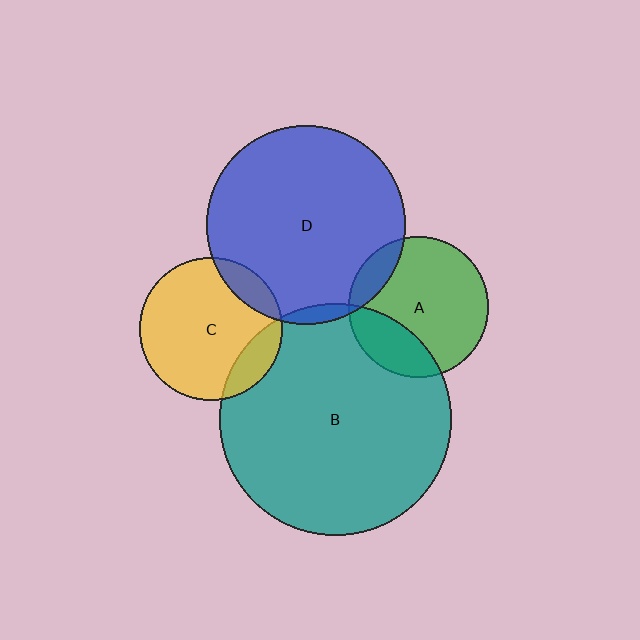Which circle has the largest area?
Circle B (teal).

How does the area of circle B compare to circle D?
Approximately 1.4 times.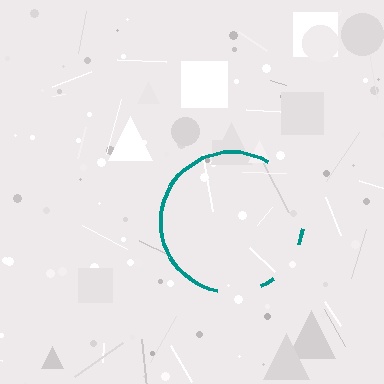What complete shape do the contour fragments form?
The contour fragments form a circle.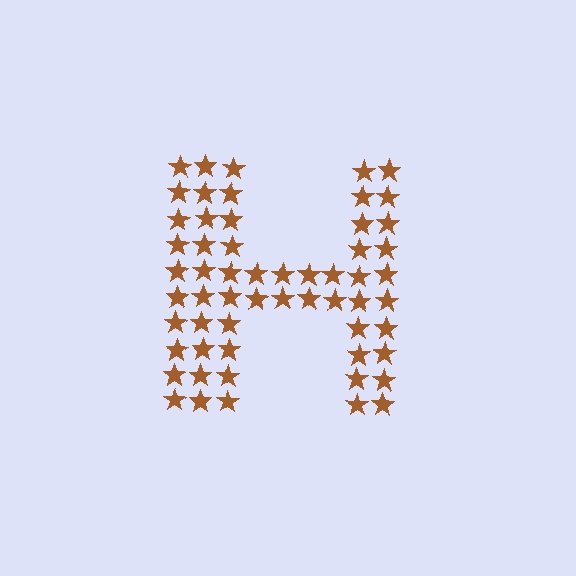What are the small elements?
The small elements are stars.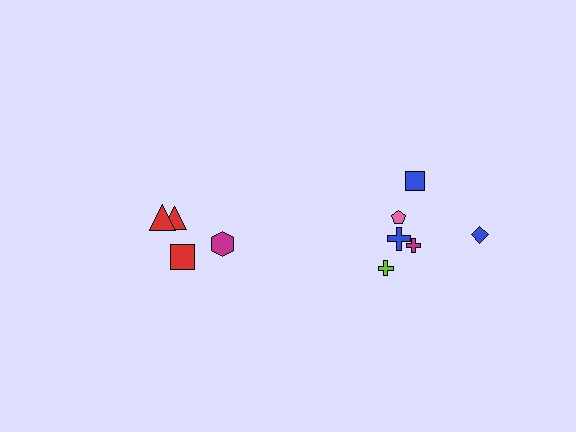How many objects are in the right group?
There are 6 objects.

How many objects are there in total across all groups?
There are 10 objects.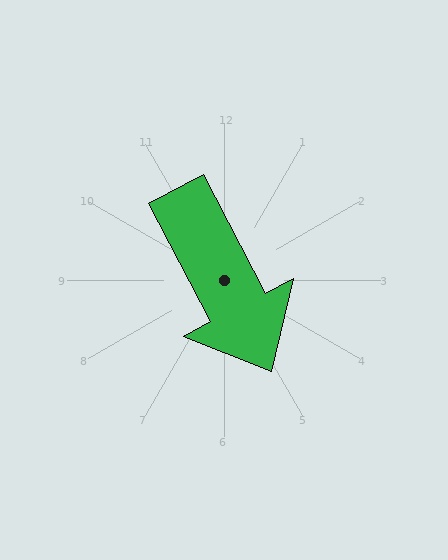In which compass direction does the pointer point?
Southeast.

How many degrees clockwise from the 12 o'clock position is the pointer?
Approximately 152 degrees.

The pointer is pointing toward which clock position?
Roughly 5 o'clock.